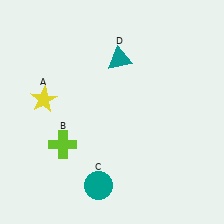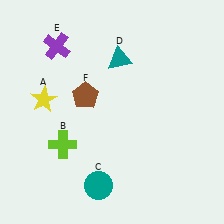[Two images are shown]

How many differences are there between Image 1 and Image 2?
There are 2 differences between the two images.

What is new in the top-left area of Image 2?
A purple cross (E) was added in the top-left area of Image 2.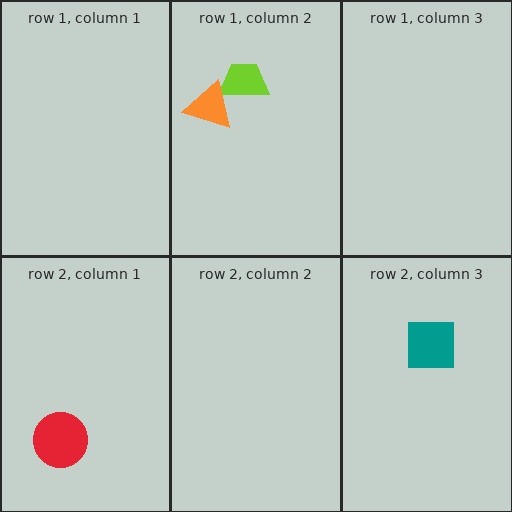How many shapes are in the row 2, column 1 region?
1.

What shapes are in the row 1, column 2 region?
The lime trapezoid, the orange triangle.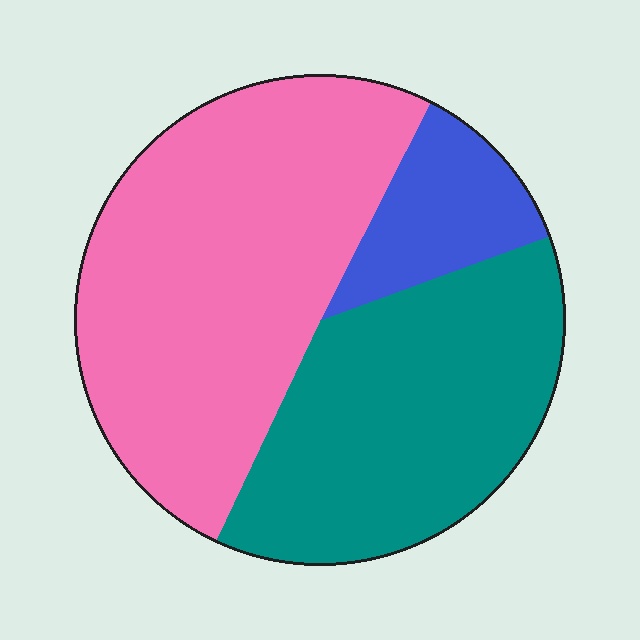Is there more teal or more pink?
Pink.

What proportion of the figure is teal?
Teal covers 37% of the figure.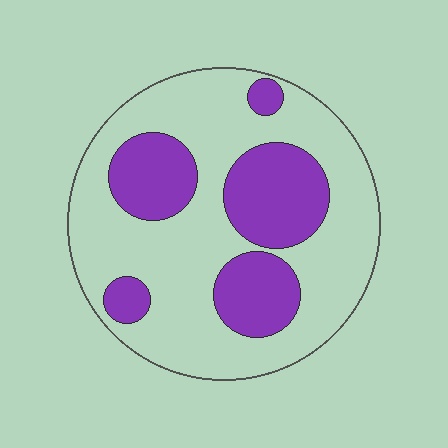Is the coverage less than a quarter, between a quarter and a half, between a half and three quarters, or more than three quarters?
Between a quarter and a half.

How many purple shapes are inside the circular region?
5.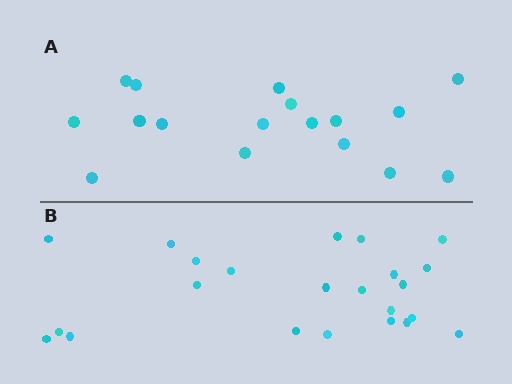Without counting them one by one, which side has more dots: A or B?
Region B (the bottom region) has more dots.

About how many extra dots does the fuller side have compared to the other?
Region B has about 6 more dots than region A.